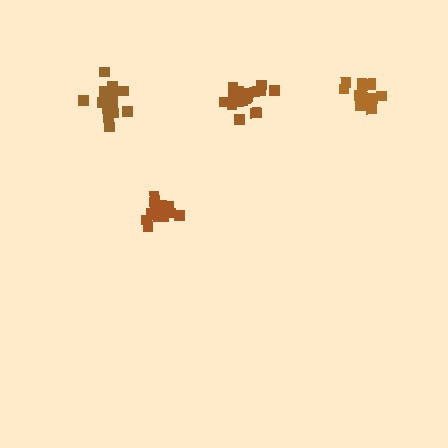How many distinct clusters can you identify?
There are 4 distinct clusters.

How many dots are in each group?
Group 1: 19 dots, Group 2: 14 dots, Group 3: 14 dots, Group 4: 16 dots (63 total).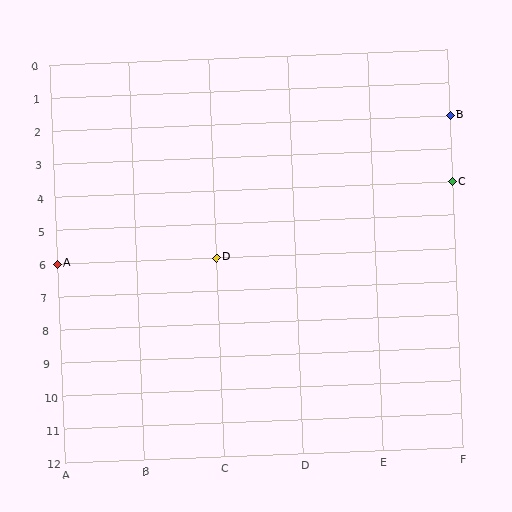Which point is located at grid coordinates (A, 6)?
Point A is at (A, 6).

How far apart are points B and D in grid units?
Points B and D are 3 columns and 4 rows apart (about 5.0 grid units diagonally).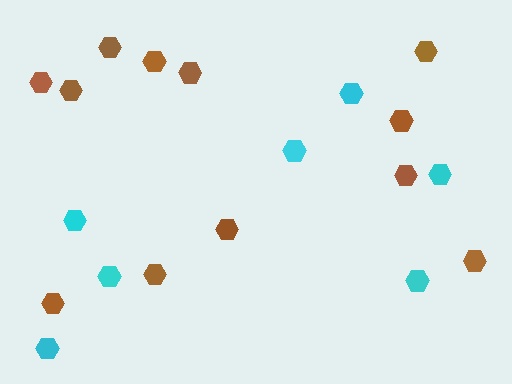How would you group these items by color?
There are 2 groups: one group of cyan hexagons (7) and one group of brown hexagons (12).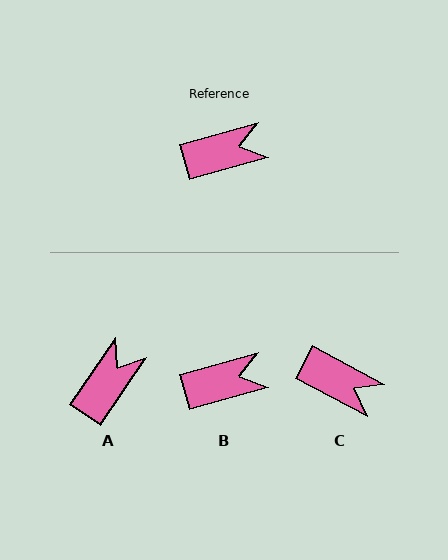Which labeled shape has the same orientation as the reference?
B.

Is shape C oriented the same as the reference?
No, it is off by about 44 degrees.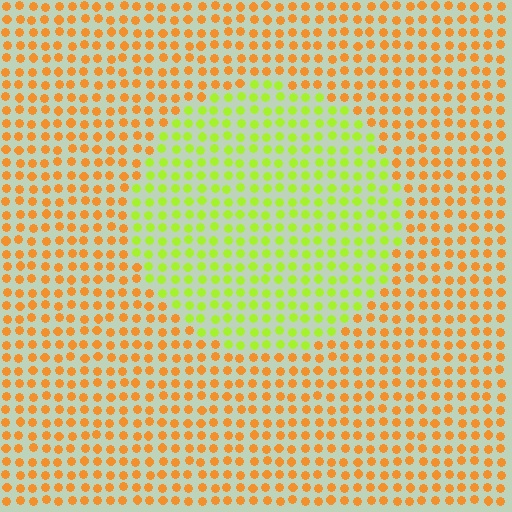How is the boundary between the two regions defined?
The boundary is defined purely by a slight shift in hue (about 54 degrees). Spacing, size, and orientation are identical on both sides.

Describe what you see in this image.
The image is filled with small orange elements in a uniform arrangement. A circle-shaped region is visible where the elements are tinted to a slightly different hue, forming a subtle color boundary.